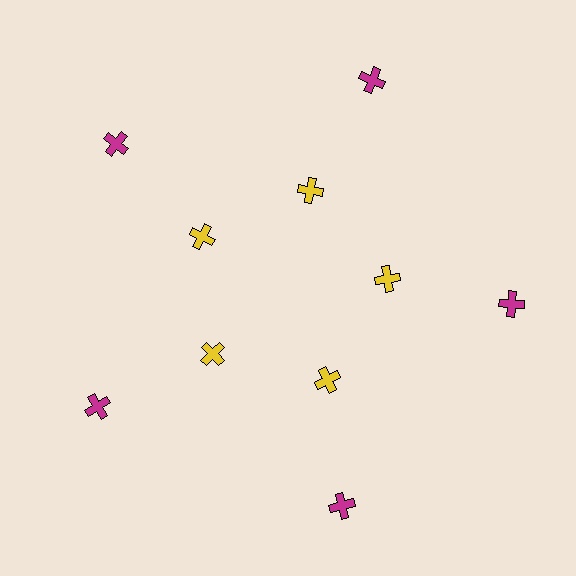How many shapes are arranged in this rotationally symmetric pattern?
There are 10 shapes, arranged in 5 groups of 2.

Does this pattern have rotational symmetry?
Yes, this pattern has 5-fold rotational symmetry. It looks the same after rotating 72 degrees around the center.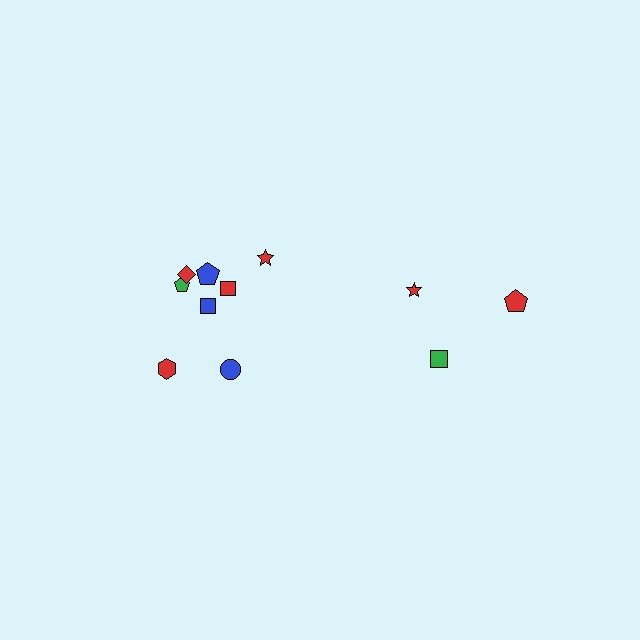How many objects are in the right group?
There are 3 objects.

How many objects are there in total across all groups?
There are 11 objects.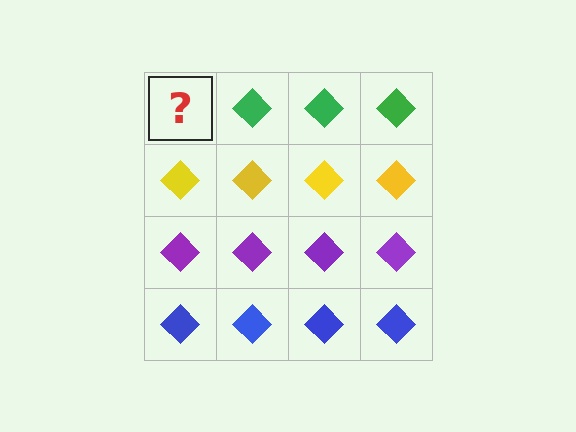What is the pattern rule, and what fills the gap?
The rule is that each row has a consistent color. The gap should be filled with a green diamond.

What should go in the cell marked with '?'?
The missing cell should contain a green diamond.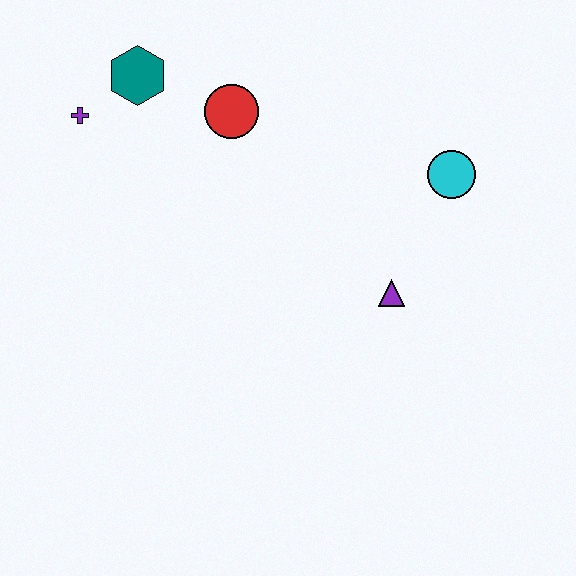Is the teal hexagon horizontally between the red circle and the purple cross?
Yes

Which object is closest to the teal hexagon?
The purple cross is closest to the teal hexagon.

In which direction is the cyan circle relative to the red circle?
The cyan circle is to the right of the red circle.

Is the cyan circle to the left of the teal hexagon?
No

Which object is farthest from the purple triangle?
The purple cross is farthest from the purple triangle.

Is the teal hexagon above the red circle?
Yes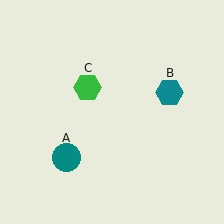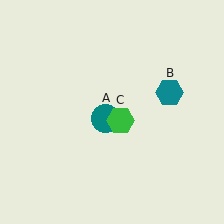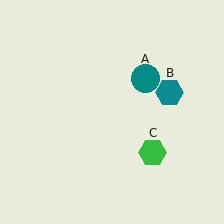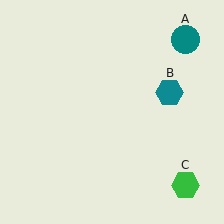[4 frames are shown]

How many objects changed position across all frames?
2 objects changed position: teal circle (object A), green hexagon (object C).